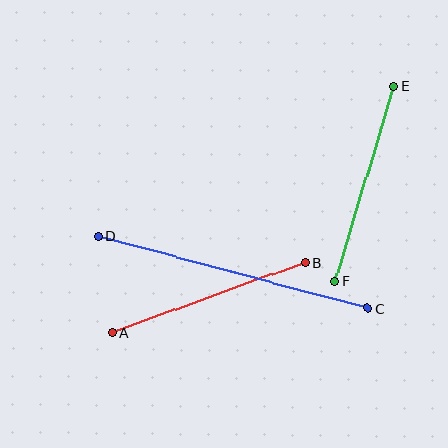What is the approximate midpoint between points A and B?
The midpoint is at approximately (209, 298) pixels.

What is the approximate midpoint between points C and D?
The midpoint is at approximately (233, 272) pixels.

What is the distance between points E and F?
The distance is approximately 204 pixels.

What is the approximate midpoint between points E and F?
The midpoint is at approximately (365, 184) pixels.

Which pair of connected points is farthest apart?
Points C and D are farthest apart.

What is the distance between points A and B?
The distance is approximately 205 pixels.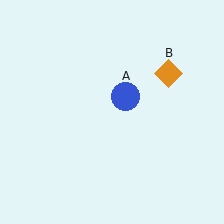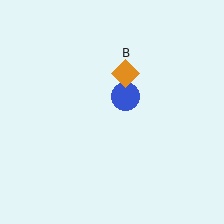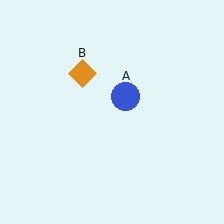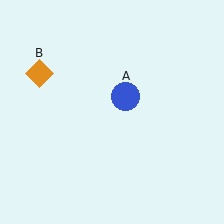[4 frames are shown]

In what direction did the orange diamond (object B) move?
The orange diamond (object B) moved left.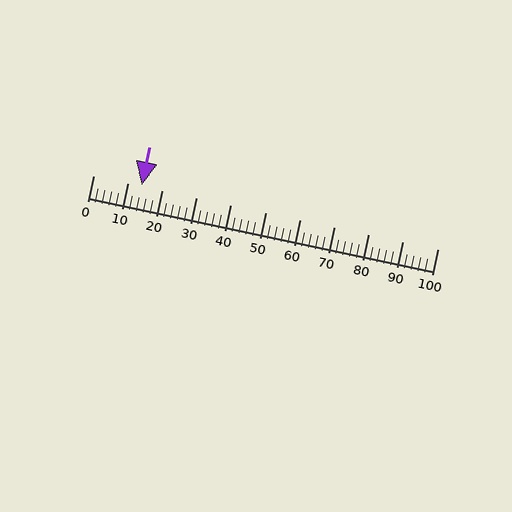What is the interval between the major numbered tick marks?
The major tick marks are spaced 10 units apart.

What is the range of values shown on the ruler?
The ruler shows values from 0 to 100.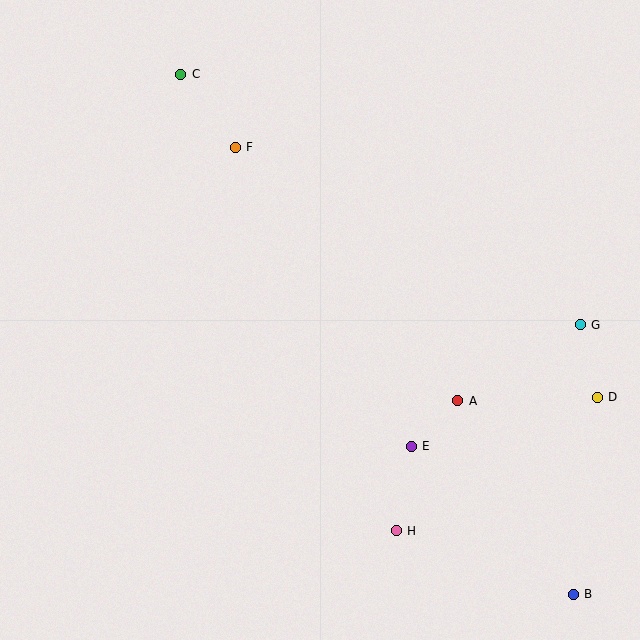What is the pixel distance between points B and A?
The distance between B and A is 225 pixels.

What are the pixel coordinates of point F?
Point F is at (235, 147).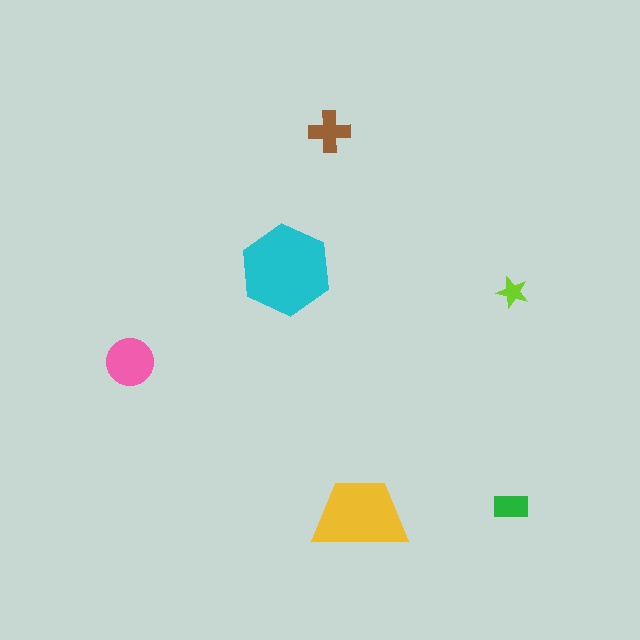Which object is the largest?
The cyan hexagon.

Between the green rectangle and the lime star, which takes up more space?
The green rectangle.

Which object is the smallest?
The lime star.